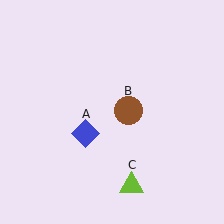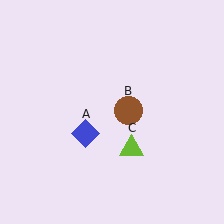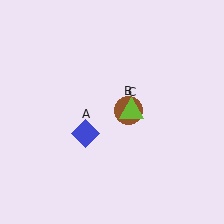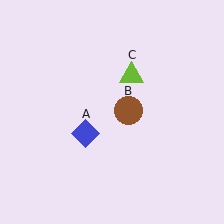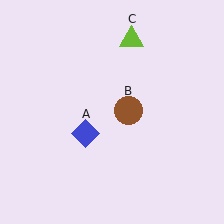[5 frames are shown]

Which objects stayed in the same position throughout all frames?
Blue diamond (object A) and brown circle (object B) remained stationary.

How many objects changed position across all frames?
1 object changed position: lime triangle (object C).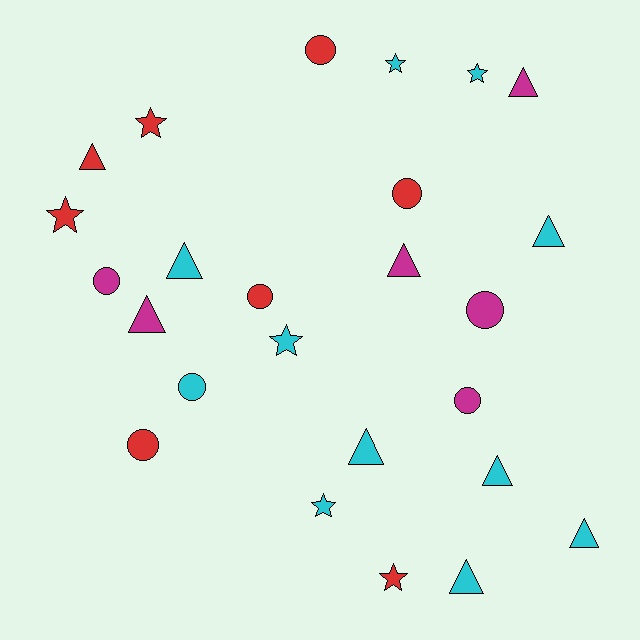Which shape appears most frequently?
Triangle, with 10 objects.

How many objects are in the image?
There are 25 objects.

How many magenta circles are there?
There are 3 magenta circles.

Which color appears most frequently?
Cyan, with 11 objects.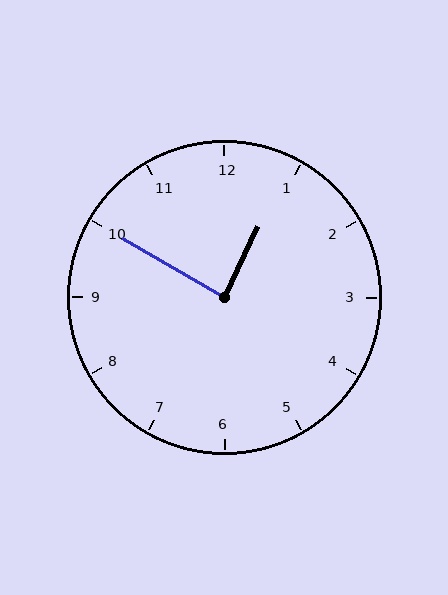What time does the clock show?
12:50.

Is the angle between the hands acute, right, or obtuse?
It is right.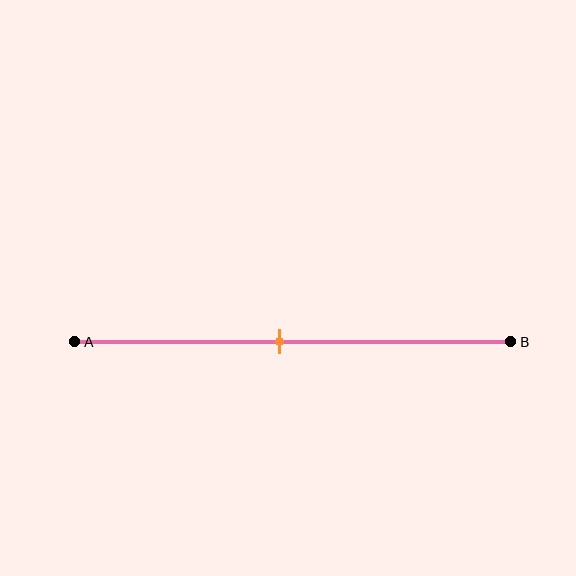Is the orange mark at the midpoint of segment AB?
No, the mark is at about 45% from A, not at the 50% midpoint.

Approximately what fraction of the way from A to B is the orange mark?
The orange mark is approximately 45% of the way from A to B.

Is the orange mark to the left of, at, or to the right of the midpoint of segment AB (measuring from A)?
The orange mark is to the left of the midpoint of segment AB.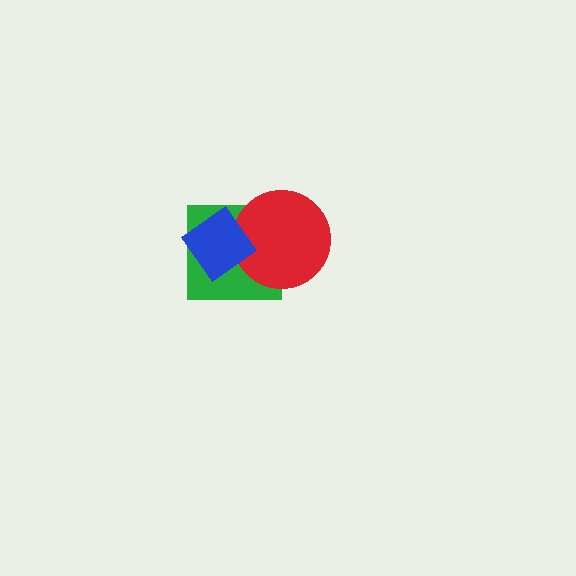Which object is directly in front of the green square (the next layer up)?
The red circle is directly in front of the green square.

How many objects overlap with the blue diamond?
2 objects overlap with the blue diamond.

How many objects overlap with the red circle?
2 objects overlap with the red circle.